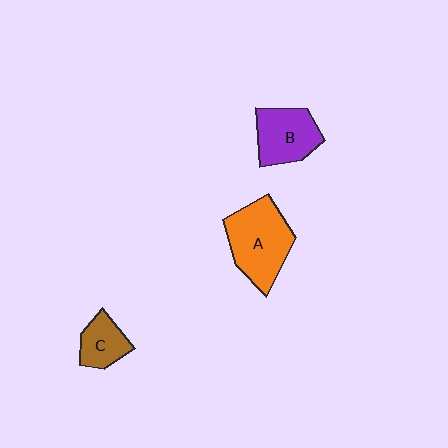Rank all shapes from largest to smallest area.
From largest to smallest: A (orange), B (purple), C (brown).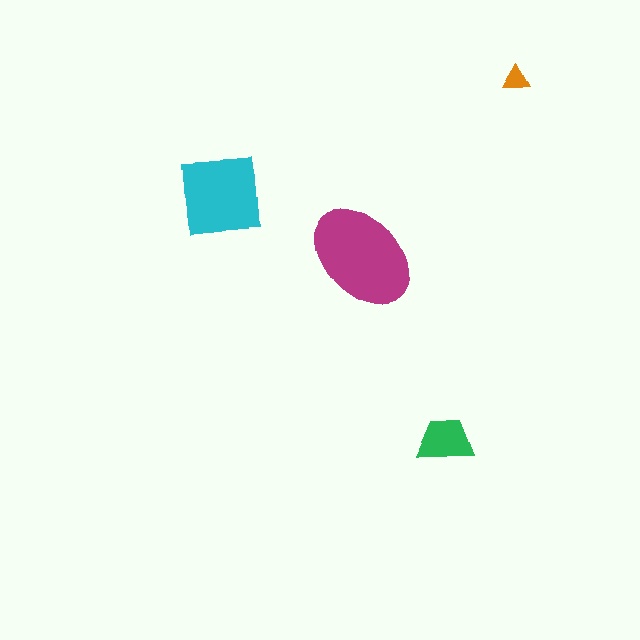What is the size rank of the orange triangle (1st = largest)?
4th.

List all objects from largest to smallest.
The magenta ellipse, the cyan square, the green trapezoid, the orange triangle.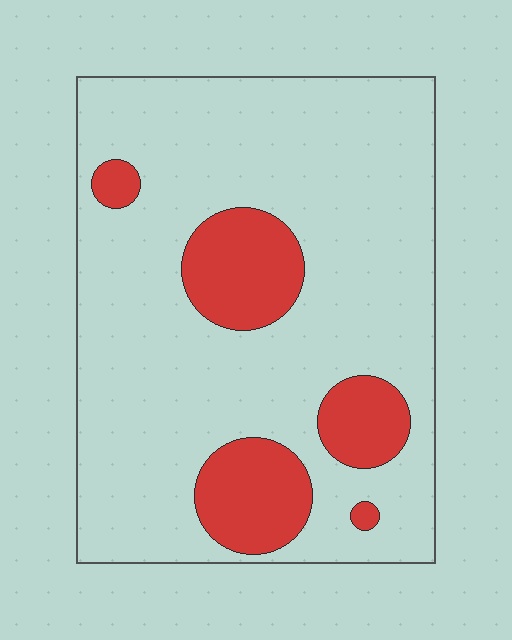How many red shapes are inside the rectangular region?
5.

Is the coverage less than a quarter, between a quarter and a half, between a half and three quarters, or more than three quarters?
Less than a quarter.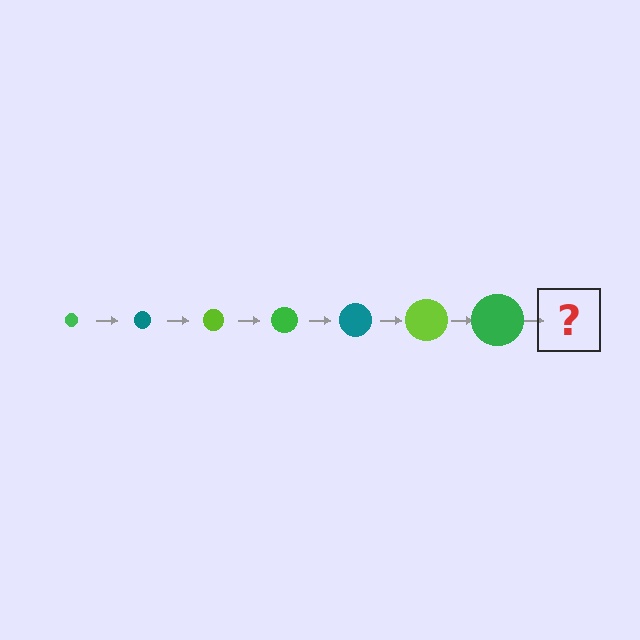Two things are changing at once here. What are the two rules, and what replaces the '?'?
The two rules are that the circle grows larger each step and the color cycles through green, teal, and lime. The '?' should be a teal circle, larger than the previous one.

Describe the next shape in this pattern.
It should be a teal circle, larger than the previous one.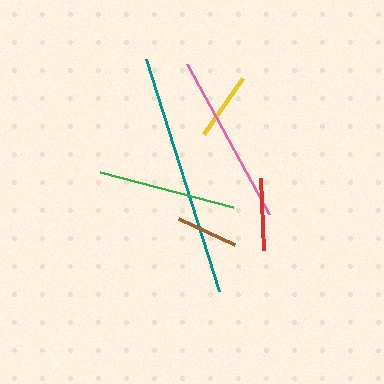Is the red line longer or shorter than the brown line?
The red line is longer than the brown line.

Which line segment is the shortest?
The brown line is the shortest at approximately 61 pixels.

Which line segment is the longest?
The teal line is the longest at approximately 243 pixels.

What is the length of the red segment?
The red segment is approximately 72 pixels long.